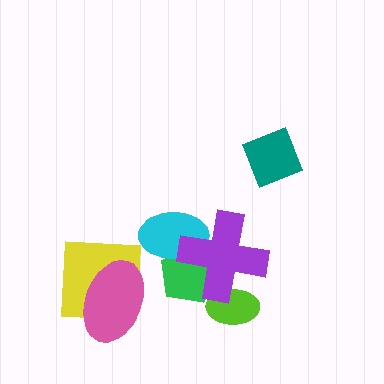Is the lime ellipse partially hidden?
Yes, it is partially covered by another shape.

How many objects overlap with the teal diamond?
0 objects overlap with the teal diamond.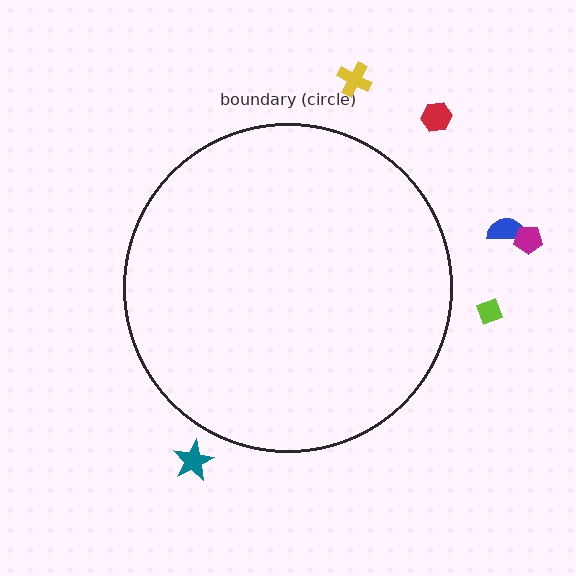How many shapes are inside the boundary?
0 inside, 6 outside.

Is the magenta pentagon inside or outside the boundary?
Outside.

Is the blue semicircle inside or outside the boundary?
Outside.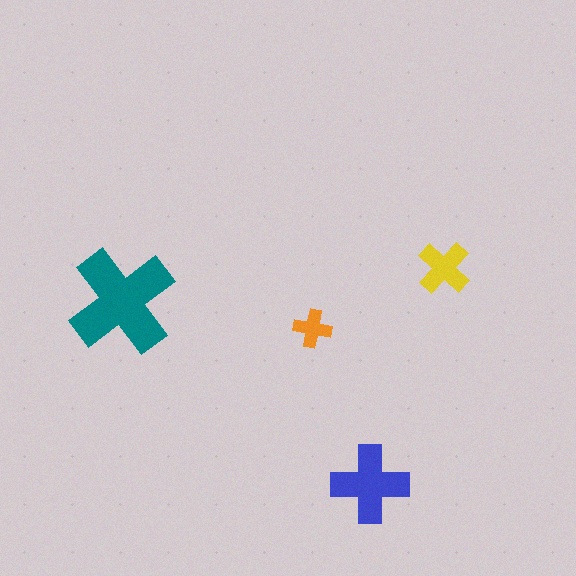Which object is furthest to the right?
The yellow cross is rightmost.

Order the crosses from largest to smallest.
the teal one, the blue one, the yellow one, the orange one.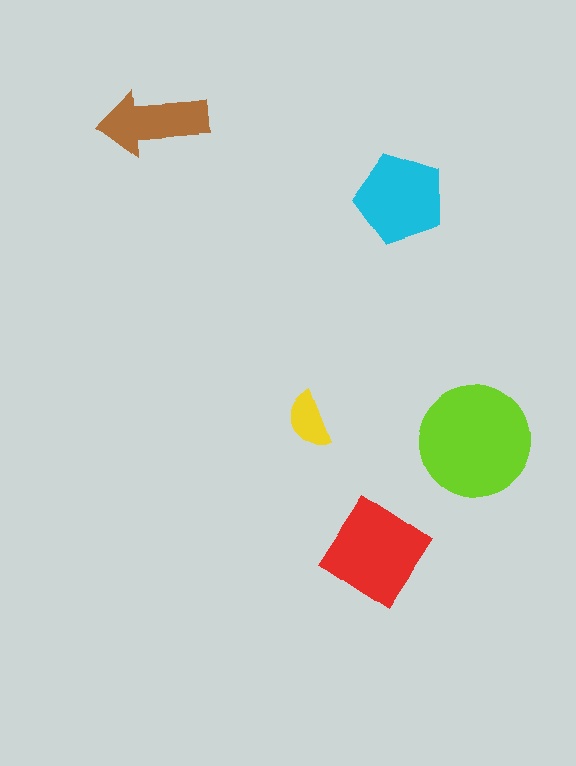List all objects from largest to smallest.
The lime circle, the red diamond, the cyan pentagon, the brown arrow, the yellow semicircle.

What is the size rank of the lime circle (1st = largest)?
1st.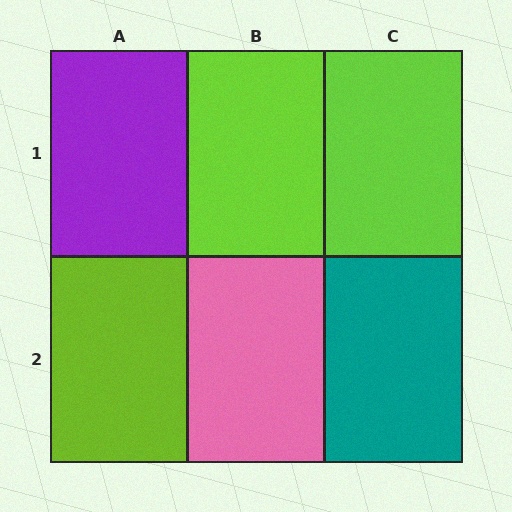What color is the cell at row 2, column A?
Lime.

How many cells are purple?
1 cell is purple.